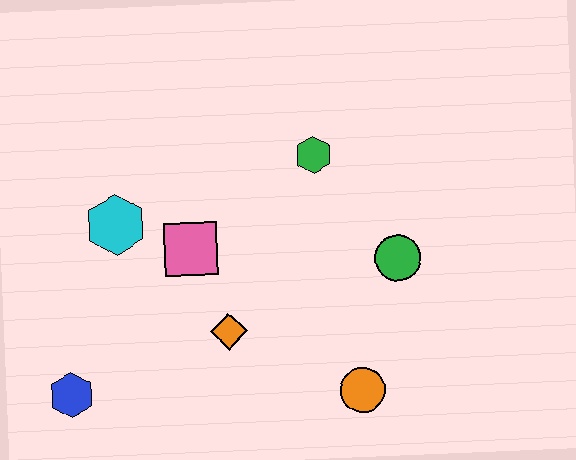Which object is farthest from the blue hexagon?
The green circle is farthest from the blue hexagon.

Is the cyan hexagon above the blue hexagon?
Yes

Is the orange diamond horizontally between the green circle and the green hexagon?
No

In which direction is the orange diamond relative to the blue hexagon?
The orange diamond is to the right of the blue hexagon.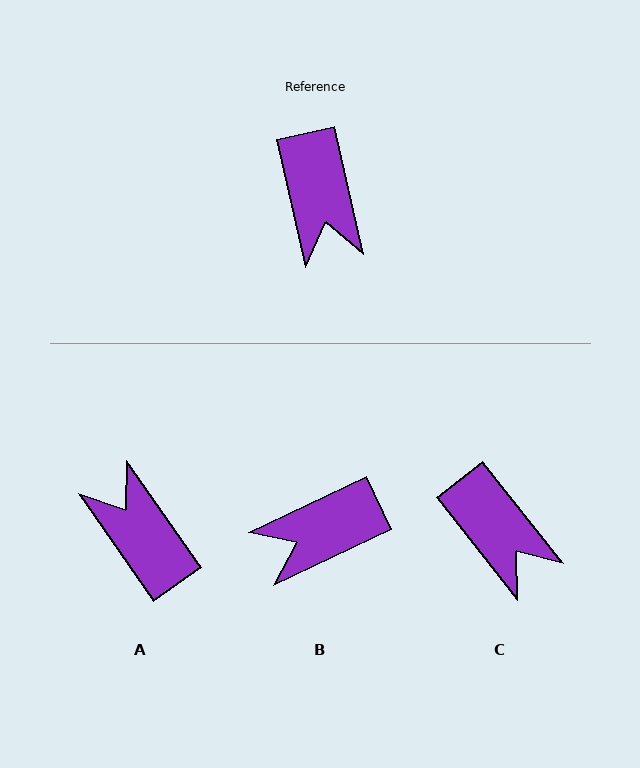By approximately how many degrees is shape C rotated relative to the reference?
Approximately 25 degrees counter-clockwise.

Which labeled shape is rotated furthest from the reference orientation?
A, about 158 degrees away.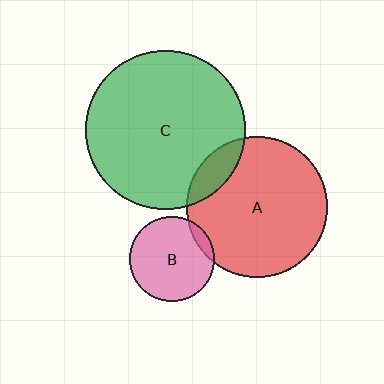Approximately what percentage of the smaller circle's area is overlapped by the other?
Approximately 10%.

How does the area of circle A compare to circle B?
Approximately 2.8 times.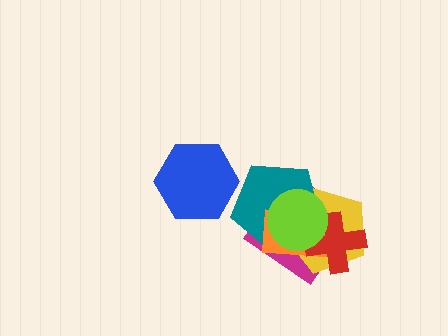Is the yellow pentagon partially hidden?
Yes, it is partially covered by another shape.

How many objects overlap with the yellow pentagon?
5 objects overlap with the yellow pentagon.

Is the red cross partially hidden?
Yes, it is partially covered by another shape.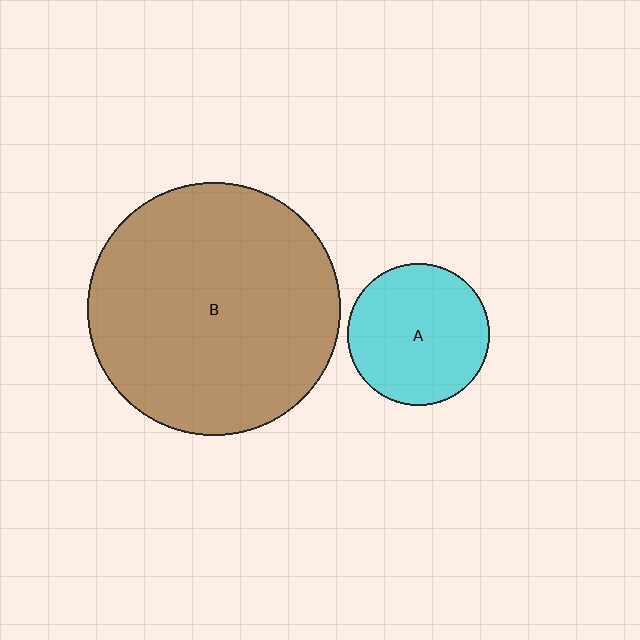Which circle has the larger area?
Circle B (brown).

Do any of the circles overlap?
No, none of the circles overlap.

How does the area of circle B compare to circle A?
Approximately 3.1 times.